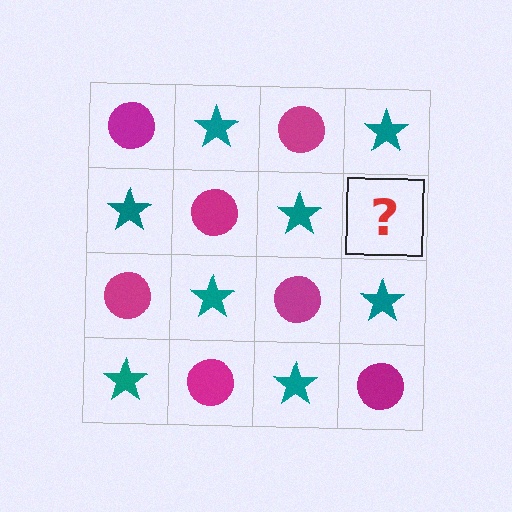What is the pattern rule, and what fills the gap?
The rule is that it alternates magenta circle and teal star in a checkerboard pattern. The gap should be filled with a magenta circle.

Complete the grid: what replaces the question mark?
The question mark should be replaced with a magenta circle.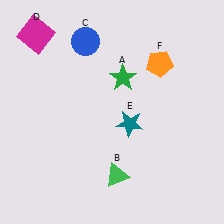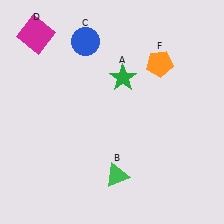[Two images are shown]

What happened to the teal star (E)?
The teal star (E) was removed in Image 2. It was in the bottom-right area of Image 1.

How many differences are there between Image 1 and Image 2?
There is 1 difference between the two images.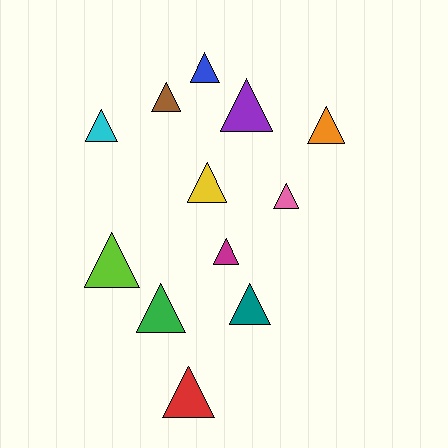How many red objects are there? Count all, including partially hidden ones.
There is 1 red object.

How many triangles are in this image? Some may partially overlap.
There are 12 triangles.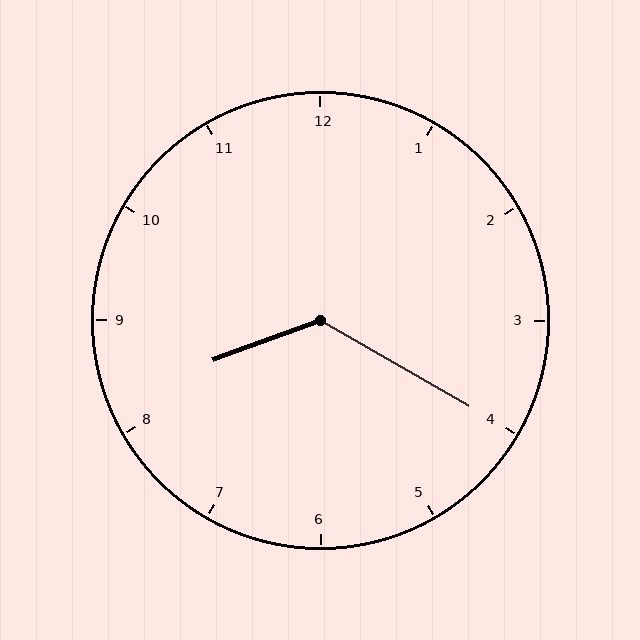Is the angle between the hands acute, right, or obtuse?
It is obtuse.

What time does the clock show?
8:20.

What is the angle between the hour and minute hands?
Approximately 130 degrees.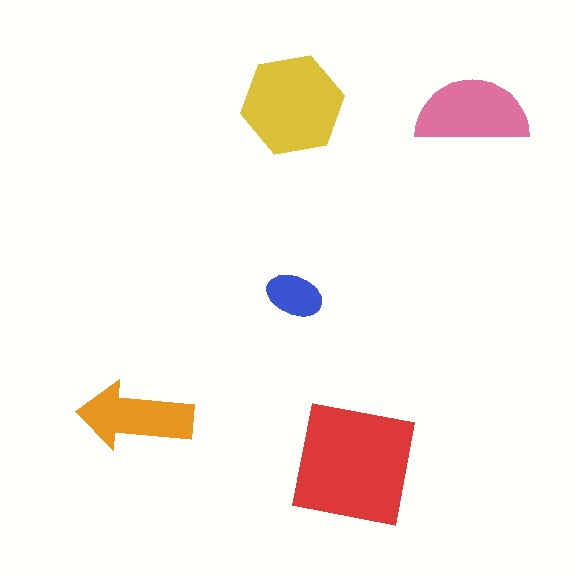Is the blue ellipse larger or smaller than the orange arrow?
Smaller.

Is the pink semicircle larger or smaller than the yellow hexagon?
Smaller.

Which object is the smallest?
The blue ellipse.